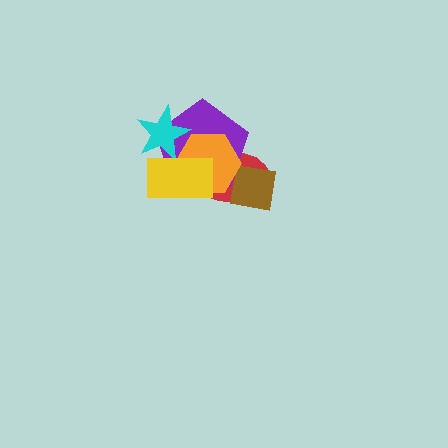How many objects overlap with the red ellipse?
4 objects overlap with the red ellipse.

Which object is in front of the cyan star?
The yellow rectangle is in front of the cyan star.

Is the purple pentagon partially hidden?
Yes, it is partially covered by another shape.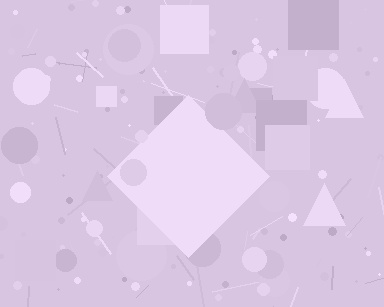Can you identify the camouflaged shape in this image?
The camouflaged shape is a diamond.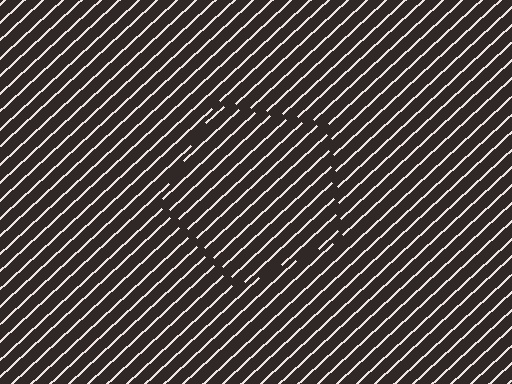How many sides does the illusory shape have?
5 sides — the line-ends trace a pentagon.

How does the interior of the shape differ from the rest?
The interior of the shape contains the same grating, shifted by half a period — the contour is defined by the phase discontinuity where line-ends from the inner and outer gratings abut.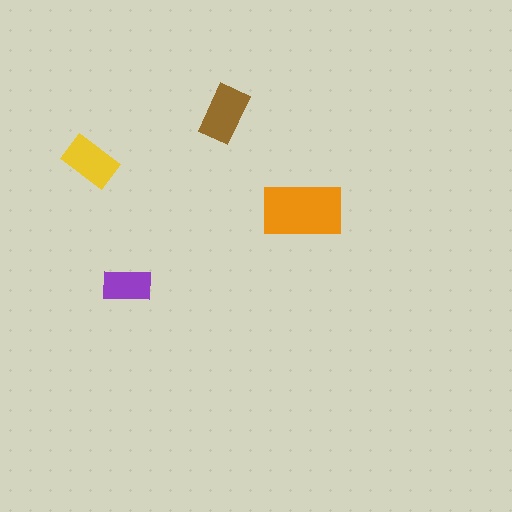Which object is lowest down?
The purple rectangle is bottommost.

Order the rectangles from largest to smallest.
the orange one, the brown one, the yellow one, the purple one.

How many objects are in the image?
There are 4 objects in the image.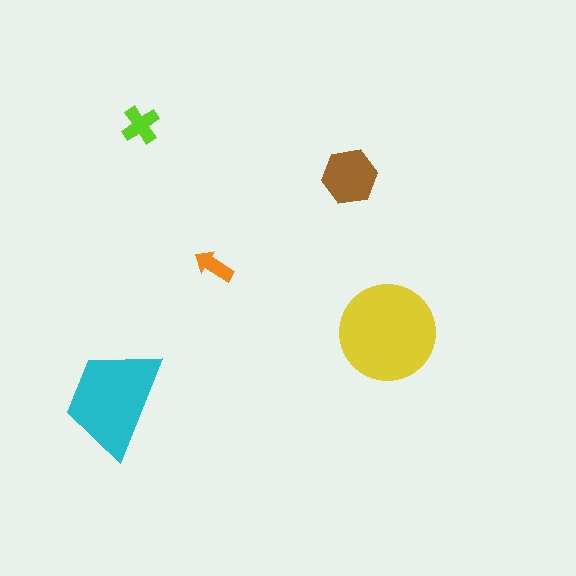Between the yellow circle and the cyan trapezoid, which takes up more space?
The yellow circle.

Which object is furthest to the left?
The cyan trapezoid is leftmost.